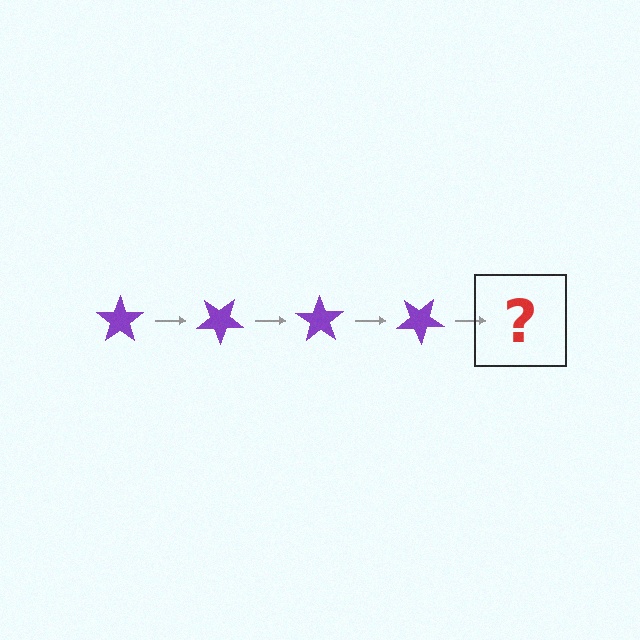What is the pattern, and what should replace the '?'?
The pattern is that the star rotates 35 degrees each step. The '?' should be a purple star rotated 140 degrees.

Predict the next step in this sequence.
The next step is a purple star rotated 140 degrees.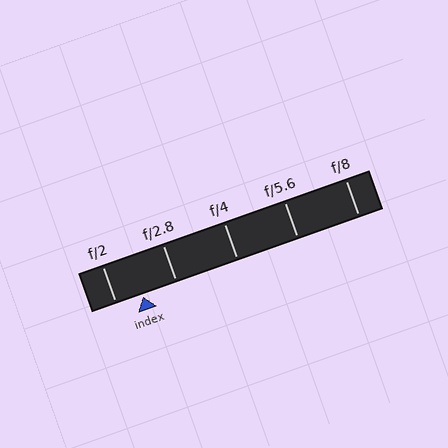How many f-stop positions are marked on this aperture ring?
There are 5 f-stop positions marked.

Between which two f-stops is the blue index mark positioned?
The index mark is between f/2 and f/2.8.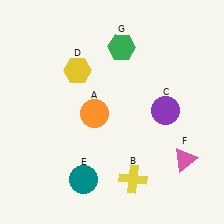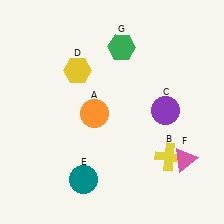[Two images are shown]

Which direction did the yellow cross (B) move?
The yellow cross (B) moved right.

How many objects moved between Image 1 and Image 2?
1 object moved between the two images.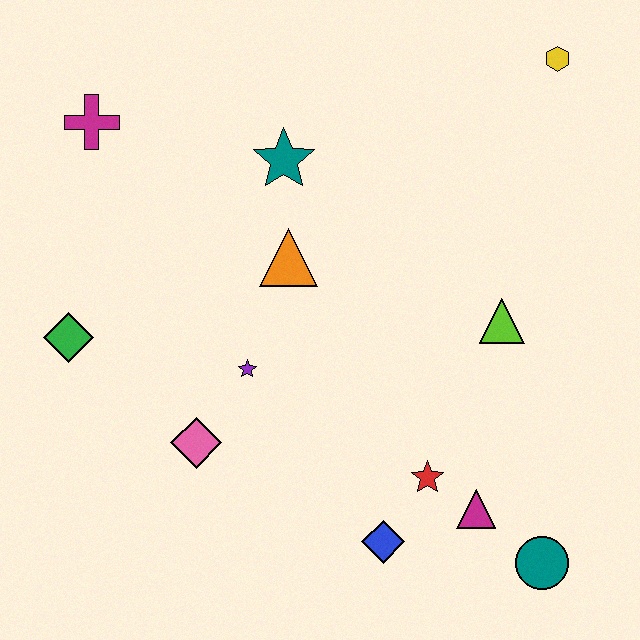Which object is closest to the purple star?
The pink diamond is closest to the purple star.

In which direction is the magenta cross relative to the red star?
The magenta cross is above the red star.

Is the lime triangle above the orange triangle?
No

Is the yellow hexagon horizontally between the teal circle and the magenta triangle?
No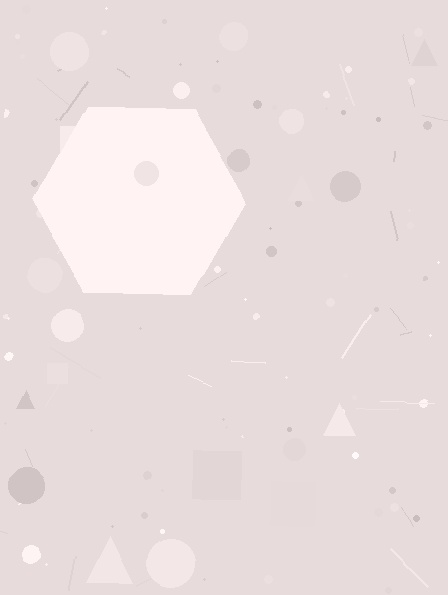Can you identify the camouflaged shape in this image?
The camouflaged shape is a hexagon.